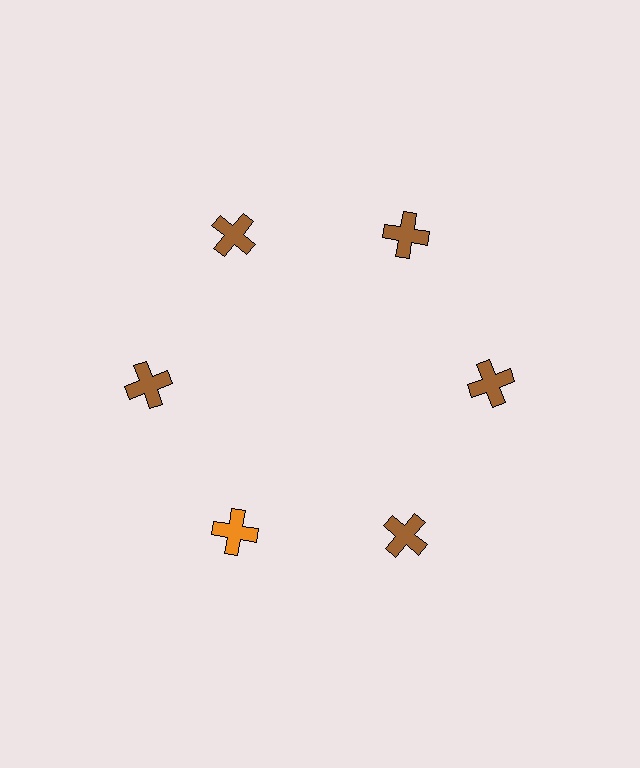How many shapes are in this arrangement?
There are 6 shapes arranged in a ring pattern.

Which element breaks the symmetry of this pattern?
The orange cross at roughly the 7 o'clock position breaks the symmetry. All other shapes are brown crosses.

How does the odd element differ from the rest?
It has a different color: orange instead of brown.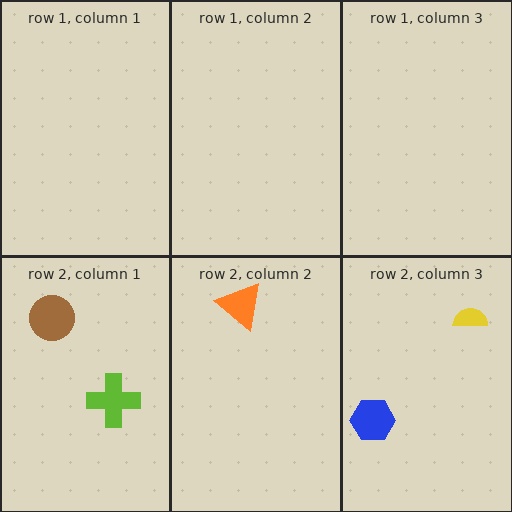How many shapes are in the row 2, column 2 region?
1.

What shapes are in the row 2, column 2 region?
The orange triangle.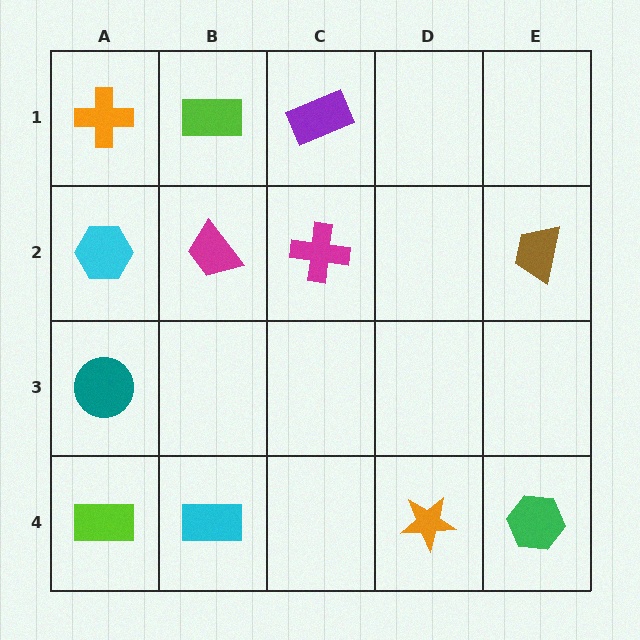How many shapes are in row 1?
3 shapes.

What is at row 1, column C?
A purple rectangle.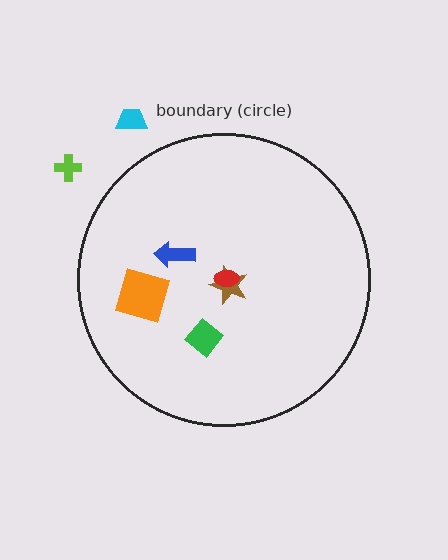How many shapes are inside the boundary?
5 inside, 2 outside.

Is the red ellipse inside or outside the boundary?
Inside.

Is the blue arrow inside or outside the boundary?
Inside.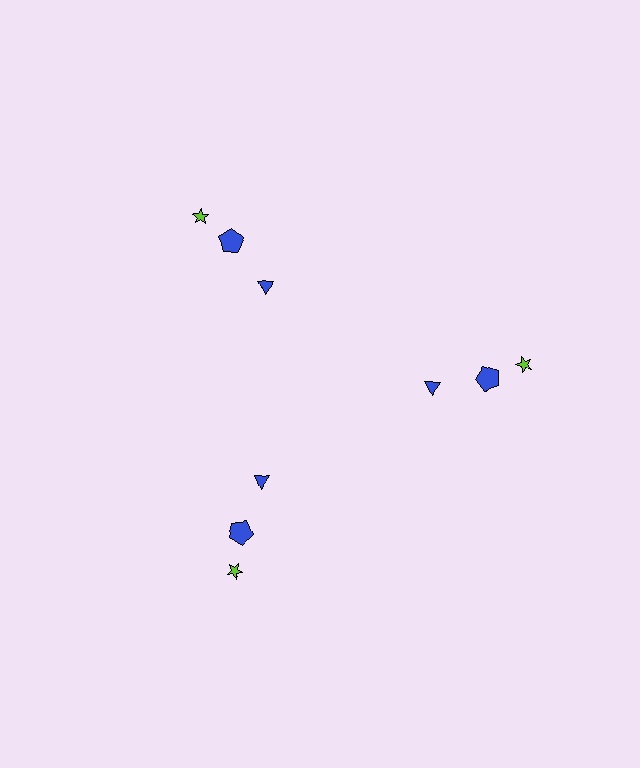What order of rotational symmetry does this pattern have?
This pattern has 3-fold rotational symmetry.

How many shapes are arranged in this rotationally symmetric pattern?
There are 9 shapes, arranged in 3 groups of 3.